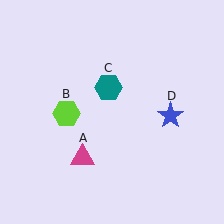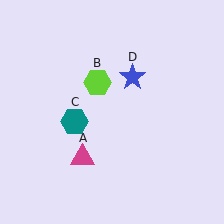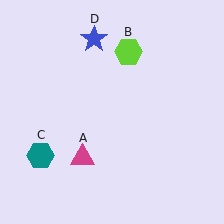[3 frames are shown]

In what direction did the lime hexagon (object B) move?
The lime hexagon (object B) moved up and to the right.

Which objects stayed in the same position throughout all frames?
Magenta triangle (object A) remained stationary.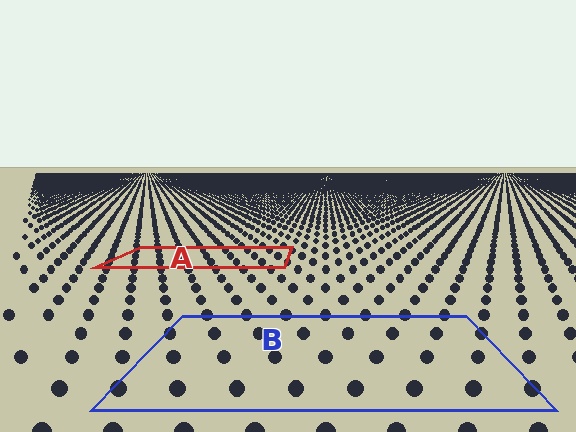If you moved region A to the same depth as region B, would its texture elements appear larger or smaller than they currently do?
They would appear larger. At a closer depth, the same texture elements are projected at a bigger on-screen size.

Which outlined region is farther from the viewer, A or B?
Region A is farther from the viewer — the texture elements inside it appear smaller and more densely packed.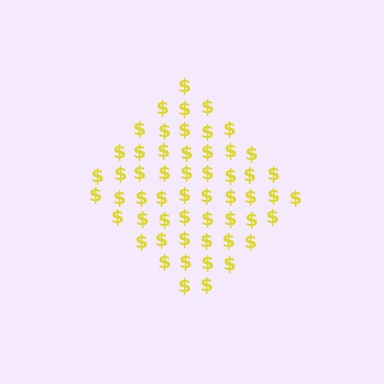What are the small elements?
The small elements are dollar signs.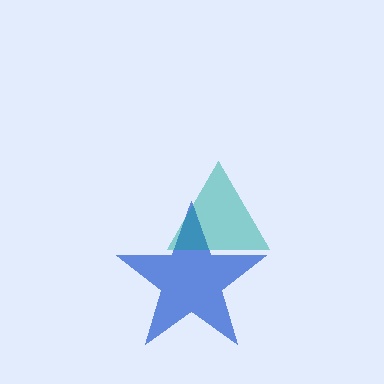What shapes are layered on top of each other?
The layered shapes are: a blue star, a teal triangle.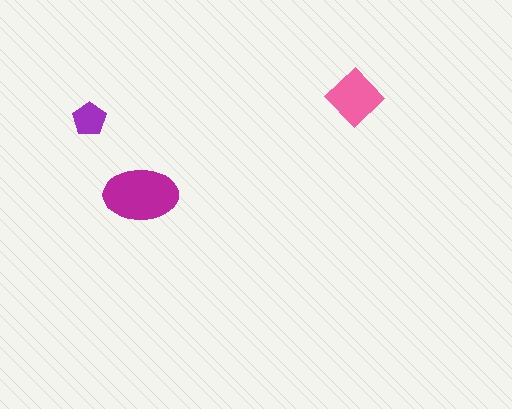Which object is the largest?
The magenta ellipse.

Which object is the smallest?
The purple pentagon.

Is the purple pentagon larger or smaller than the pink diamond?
Smaller.